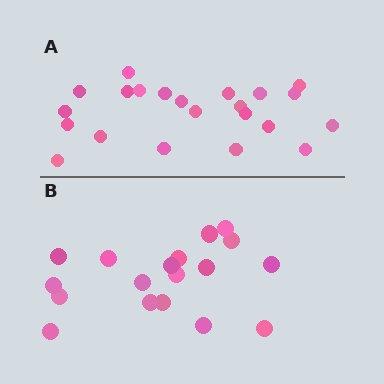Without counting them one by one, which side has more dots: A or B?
Region A (the top region) has more dots.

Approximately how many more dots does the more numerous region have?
Region A has about 4 more dots than region B.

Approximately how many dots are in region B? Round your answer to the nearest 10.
About 20 dots. (The exact count is 18, which rounds to 20.)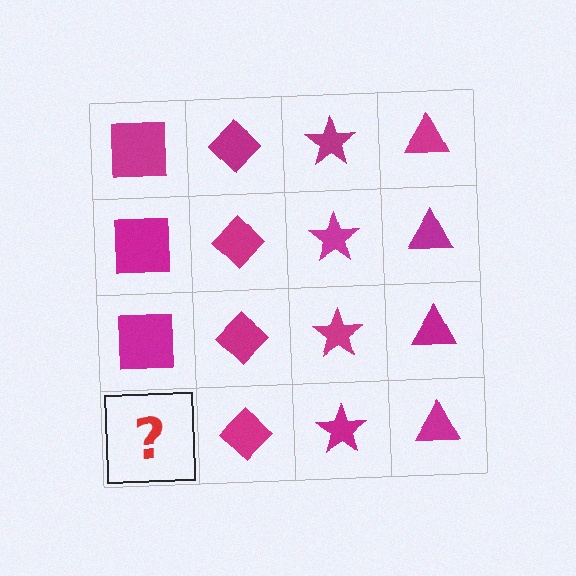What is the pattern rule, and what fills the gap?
The rule is that each column has a consistent shape. The gap should be filled with a magenta square.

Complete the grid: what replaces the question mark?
The question mark should be replaced with a magenta square.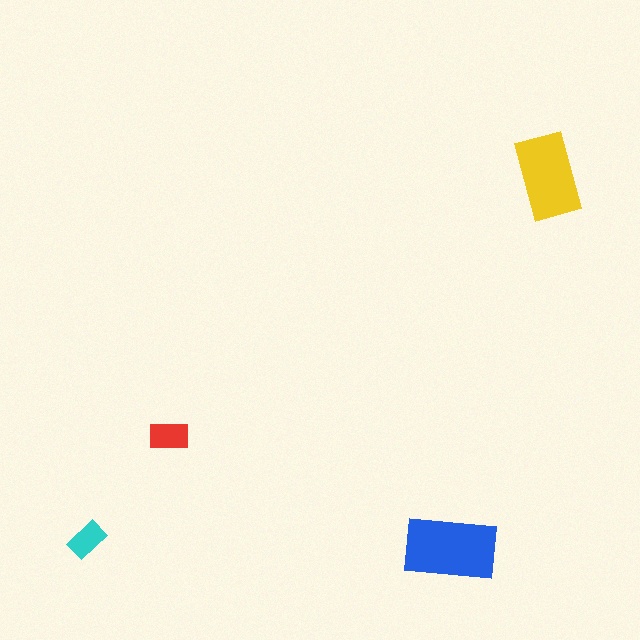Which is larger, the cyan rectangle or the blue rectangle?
The blue one.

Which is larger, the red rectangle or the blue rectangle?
The blue one.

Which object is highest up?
The yellow rectangle is topmost.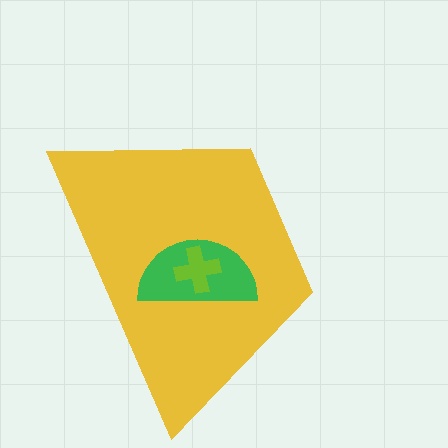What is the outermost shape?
The yellow trapezoid.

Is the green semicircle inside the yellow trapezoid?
Yes.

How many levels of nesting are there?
3.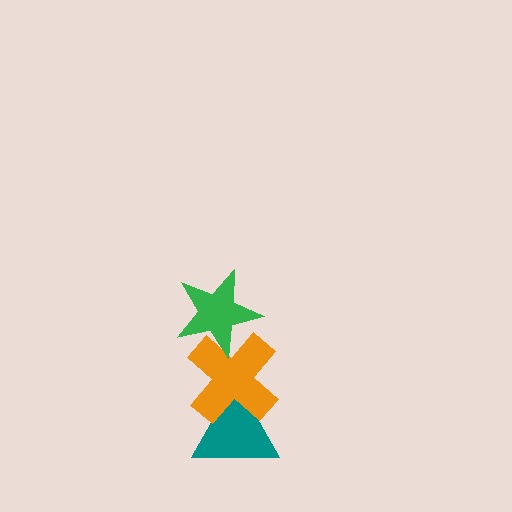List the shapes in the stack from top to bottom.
From top to bottom: the green star, the orange cross, the teal triangle.